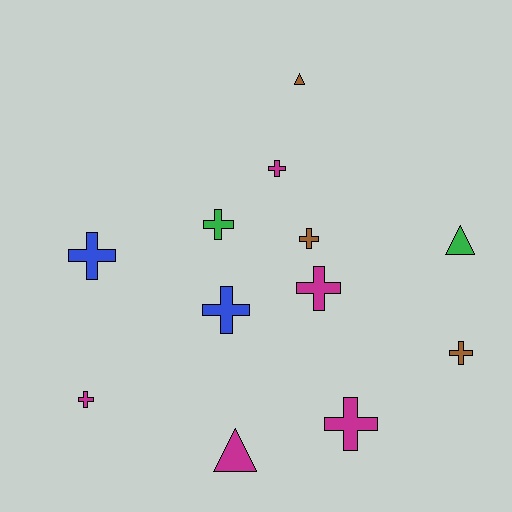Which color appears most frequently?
Magenta, with 5 objects.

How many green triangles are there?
There is 1 green triangle.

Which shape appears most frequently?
Cross, with 9 objects.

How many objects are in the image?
There are 12 objects.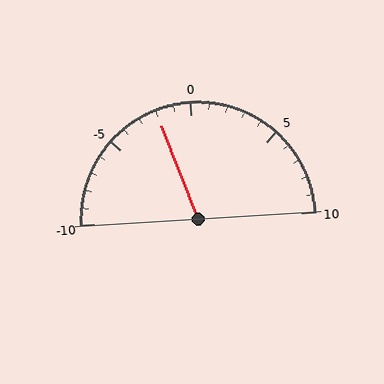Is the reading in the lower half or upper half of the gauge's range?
The reading is in the lower half of the range (-10 to 10).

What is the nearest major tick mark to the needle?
The nearest major tick mark is 0.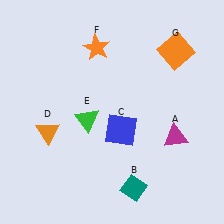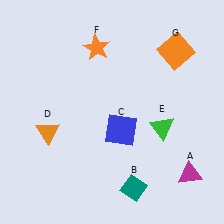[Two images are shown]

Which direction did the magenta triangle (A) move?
The magenta triangle (A) moved down.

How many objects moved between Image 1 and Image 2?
2 objects moved between the two images.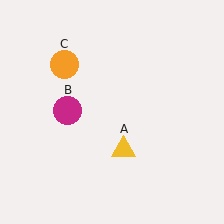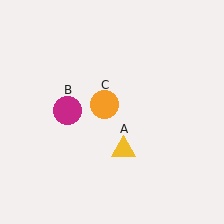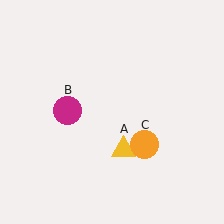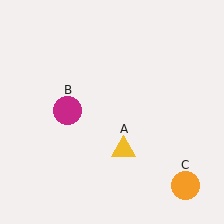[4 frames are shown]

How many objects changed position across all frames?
1 object changed position: orange circle (object C).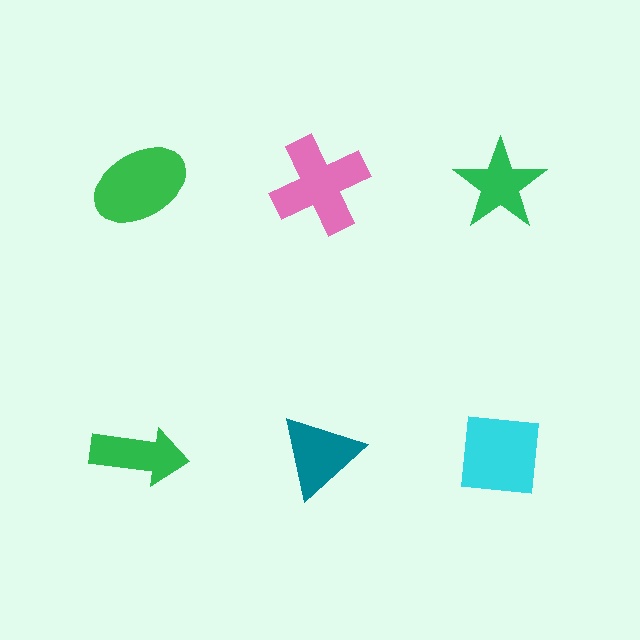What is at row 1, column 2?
A pink cross.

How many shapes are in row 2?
3 shapes.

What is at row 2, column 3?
A cyan square.